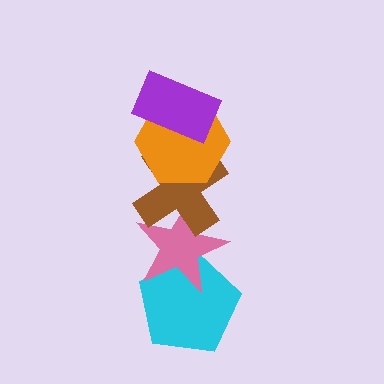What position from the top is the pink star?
The pink star is 4th from the top.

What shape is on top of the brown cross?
The orange hexagon is on top of the brown cross.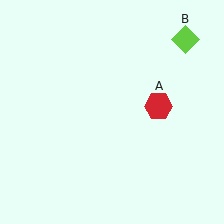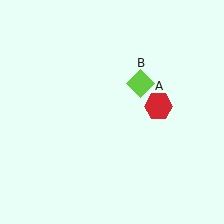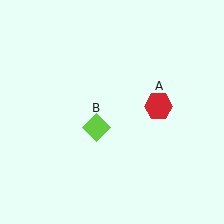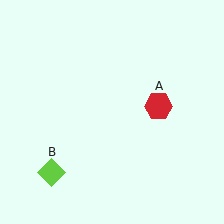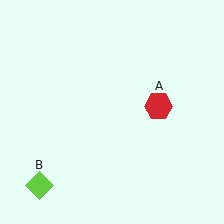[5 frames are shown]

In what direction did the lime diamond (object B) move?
The lime diamond (object B) moved down and to the left.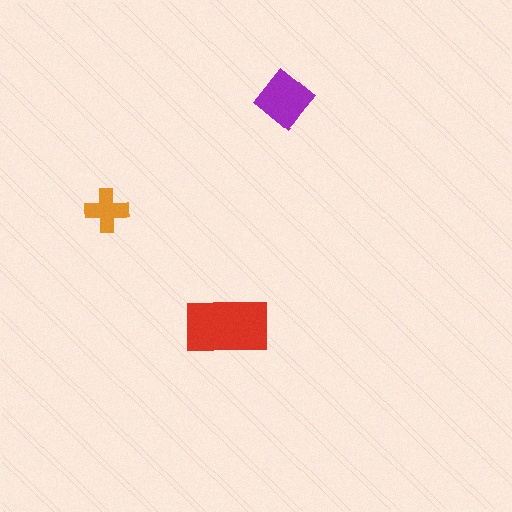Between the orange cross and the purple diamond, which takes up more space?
The purple diamond.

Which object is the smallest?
The orange cross.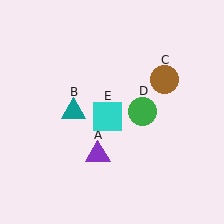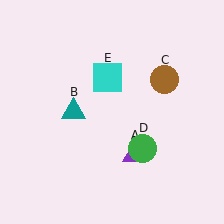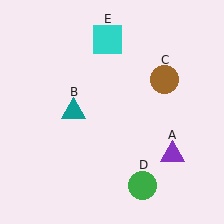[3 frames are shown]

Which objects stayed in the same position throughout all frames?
Teal triangle (object B) and brown circle (object C) remained stationary.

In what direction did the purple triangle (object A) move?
The purple triangle (object A) moved right.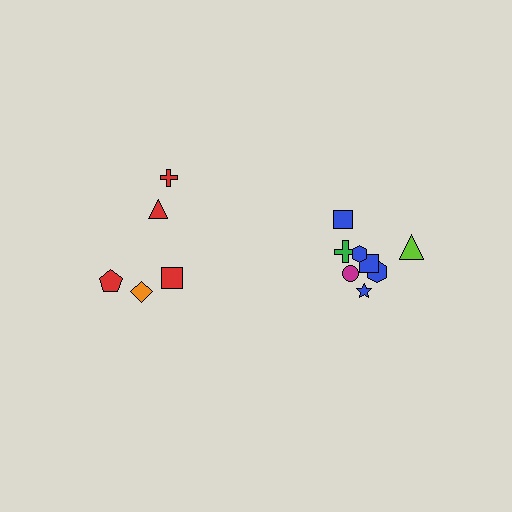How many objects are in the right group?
There are 8 objects.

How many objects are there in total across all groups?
There are 13 objects.